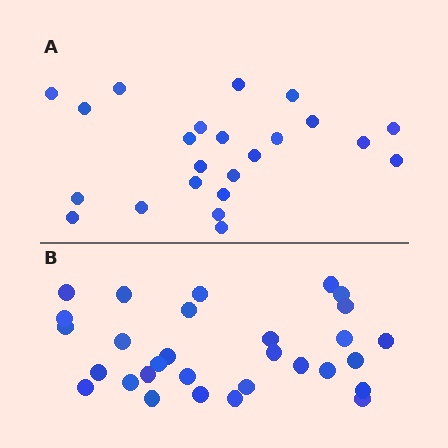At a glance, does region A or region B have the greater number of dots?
Region B (the bottom region) has more dots.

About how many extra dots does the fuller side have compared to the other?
Region B has roughly 8 or so more dots than region A.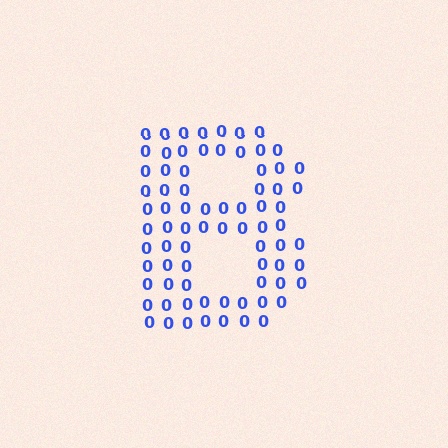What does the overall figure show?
The overall figure shows the letter B.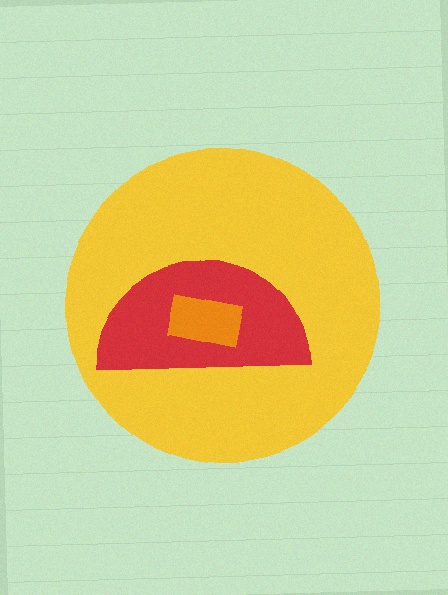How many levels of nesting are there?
3.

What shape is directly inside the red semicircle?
The orange rectangle.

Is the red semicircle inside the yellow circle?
Yes.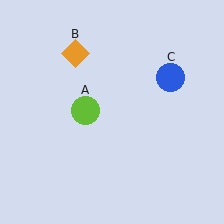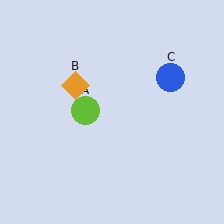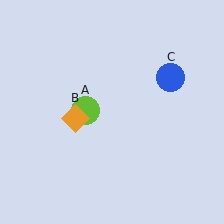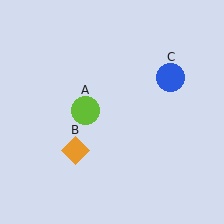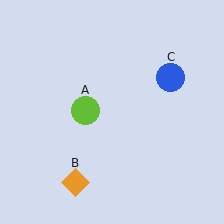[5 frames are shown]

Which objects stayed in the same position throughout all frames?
Lime circle (object A) and blue circle (object C) remained stationary.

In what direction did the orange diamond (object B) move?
The orange diamond (object B) moved down.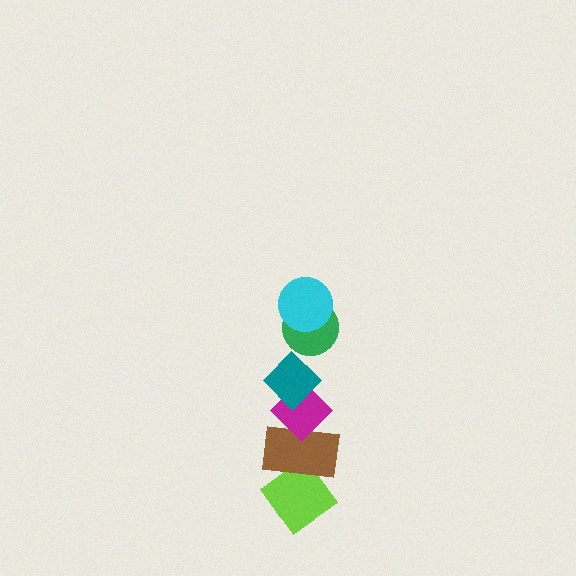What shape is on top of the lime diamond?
The brown rectangle is on top of the lime diamond.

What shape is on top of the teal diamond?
The green circle is on top of the teal diamond.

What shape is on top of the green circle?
The cyan circle is on top of the green circle.